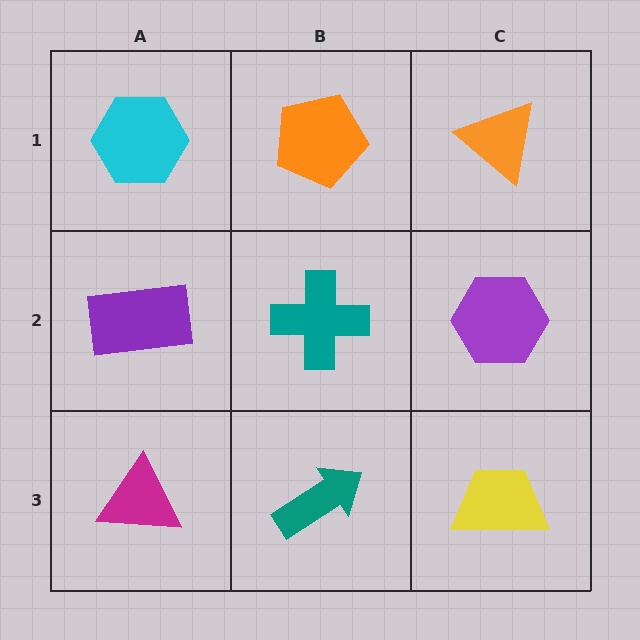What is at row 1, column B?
An orange pentagon.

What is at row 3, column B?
A teal arrow.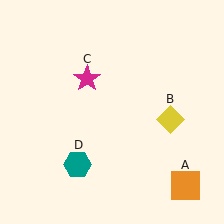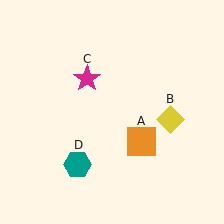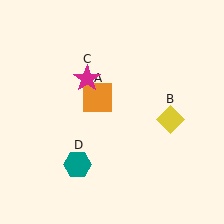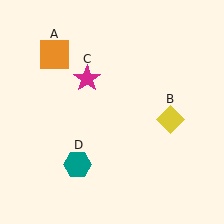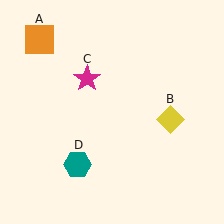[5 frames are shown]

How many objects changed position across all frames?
1 object changed position: orange square (object A).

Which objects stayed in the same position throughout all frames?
Yellow diamond (object B) and magenta star (object C) and teal hexagon (object D) remained stationary.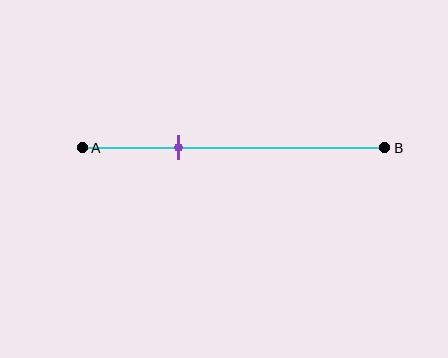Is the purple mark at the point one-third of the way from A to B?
Yes, the mark is approximately at the one-third point.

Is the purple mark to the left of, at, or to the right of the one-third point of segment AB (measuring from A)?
The purple mark is approximately at the one-third point of segment AB.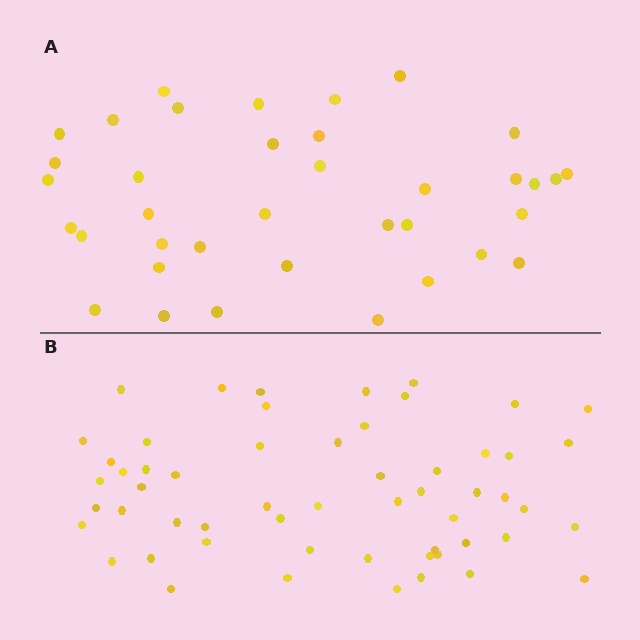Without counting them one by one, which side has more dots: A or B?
Region B (the bottom region) has more dots.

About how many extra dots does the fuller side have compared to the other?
Region B has approximately 20 more dots than region A.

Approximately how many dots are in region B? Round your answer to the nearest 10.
About 60 dots. (The exact count is 56, which rounds to 60.)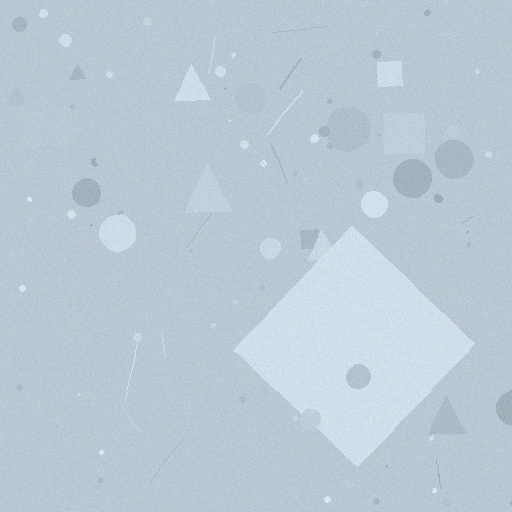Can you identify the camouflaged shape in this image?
The camouflaged shape is a diamond.